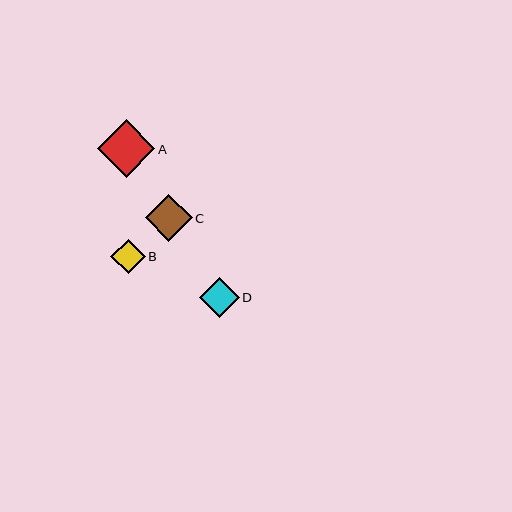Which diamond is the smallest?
Diamond B is the smallest with a size of approximately 34 pixels.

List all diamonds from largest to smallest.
From largest to smallest: A, C, D, B.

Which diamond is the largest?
Diamond A is the largest with a size of approximately 57 pixels.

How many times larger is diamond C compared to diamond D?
Diamond C is approximately 1.2 times the size of diamond D.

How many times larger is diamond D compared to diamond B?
Diamond D is approximately 1.2 times the size of diamond B.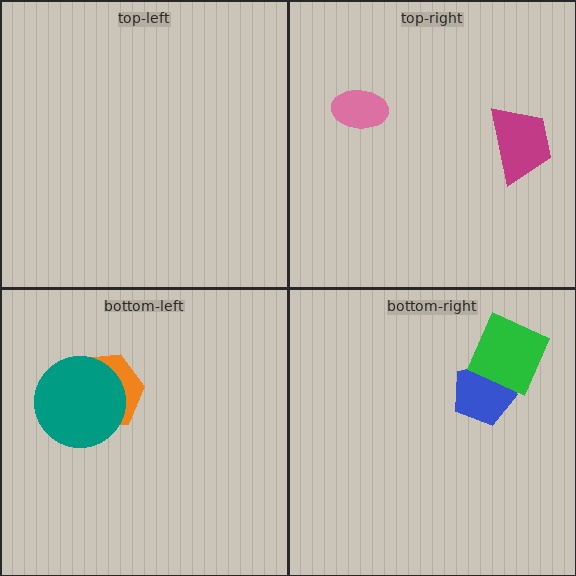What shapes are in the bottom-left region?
The orange hexagon, the teal circle.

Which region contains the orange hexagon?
The bottom-left region.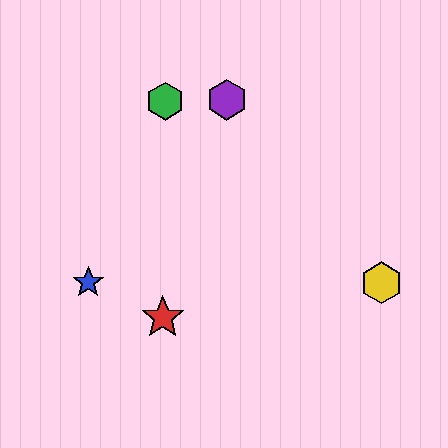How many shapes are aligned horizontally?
2 shapes (the blue star, the yellow hexagon) are aligned horizontally.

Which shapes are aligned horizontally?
The blue star, the yellow hexagon are aligned horizontally.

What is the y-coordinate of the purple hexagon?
The purple hexagon is at y≈100.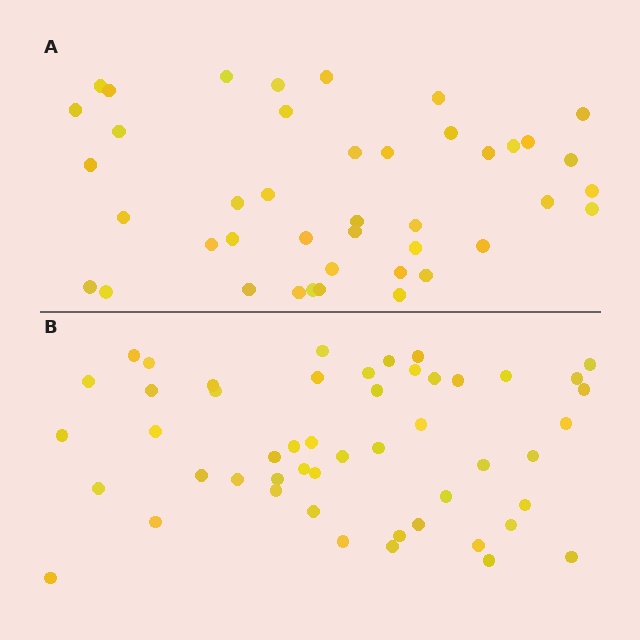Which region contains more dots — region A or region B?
Region B (the bottom region) has more dots.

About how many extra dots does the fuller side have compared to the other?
Region B has roughly 8 or so more dots than region A.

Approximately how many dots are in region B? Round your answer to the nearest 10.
About 50 dots.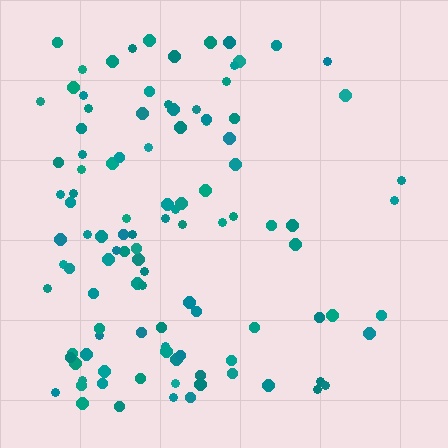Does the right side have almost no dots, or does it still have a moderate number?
Still a moderate number, just noticeably fewer than the left.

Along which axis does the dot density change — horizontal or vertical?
Horizontal.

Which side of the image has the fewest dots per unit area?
The right.